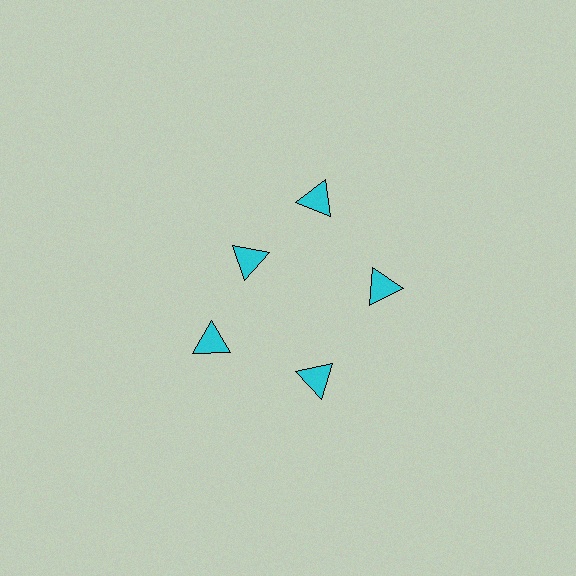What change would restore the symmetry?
The symmetry would be restored by moving it outward, back onto the ring so that all 5 triangles sit at equal angles and equal distance from the center.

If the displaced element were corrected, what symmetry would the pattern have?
It would have 5-fold rotational symmetry — the pattern would map onto itself every 72 degrees.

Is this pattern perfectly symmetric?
No. The 5 cyan triangles are arranged in a ring, but one element near the 10 o'clock position is pulled inward toward the center, breaking the 5-fold rotational symmetry.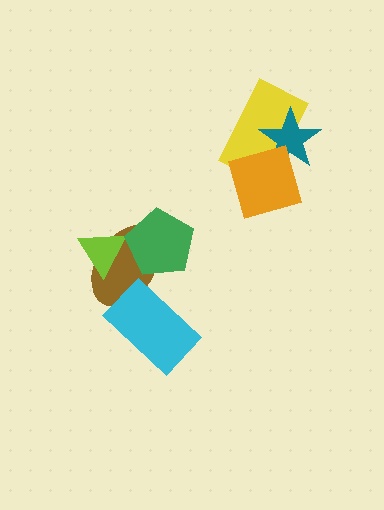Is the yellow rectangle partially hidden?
Yes, it is partially covered by another shape.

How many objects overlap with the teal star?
2 objects overlap with the teal star.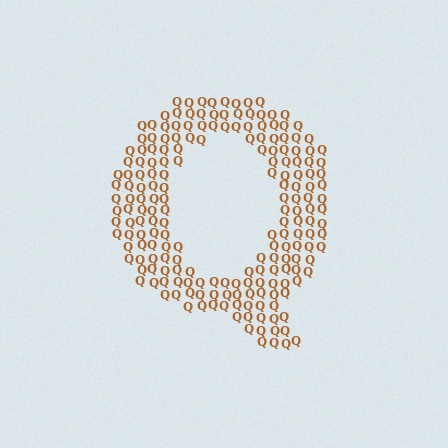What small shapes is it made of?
It is made of small letter Q's.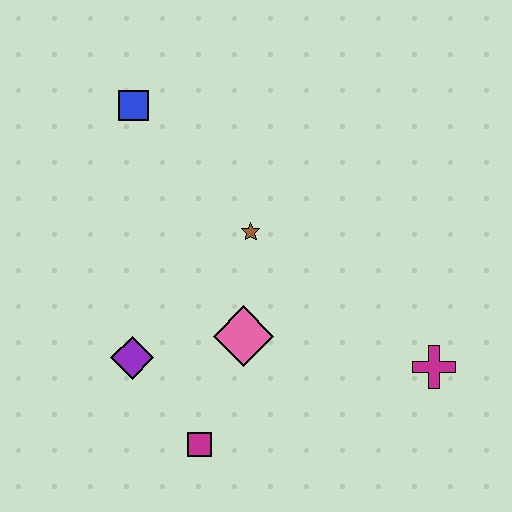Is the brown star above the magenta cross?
Yes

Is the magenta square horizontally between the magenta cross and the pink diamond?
No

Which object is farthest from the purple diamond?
The magenta cross is farthest from the purple diamond.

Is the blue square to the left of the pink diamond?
Yes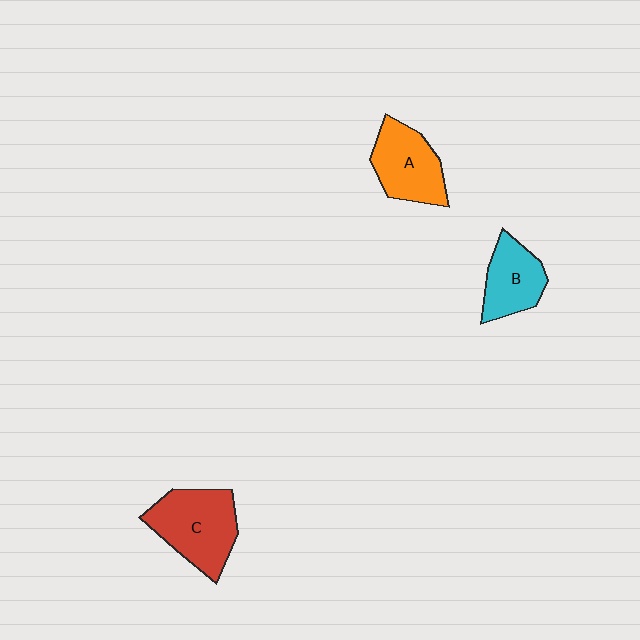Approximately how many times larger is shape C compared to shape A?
Approximately 1.2 times.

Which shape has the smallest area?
Shape B (cyan).